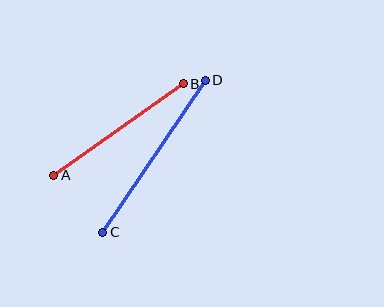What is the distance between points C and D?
The distance is approximately 183 pixels.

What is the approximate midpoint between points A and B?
The midpoint is at approximately (118, 130) pixels.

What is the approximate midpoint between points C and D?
The midpoint is at approximately (154, 156) pixels.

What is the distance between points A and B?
The distance is approximately 158 pixels.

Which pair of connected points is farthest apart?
Points C and D are farthest apart.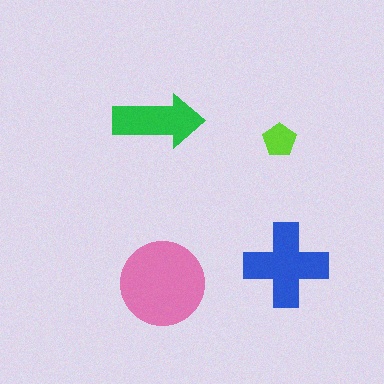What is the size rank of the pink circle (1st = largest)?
1st.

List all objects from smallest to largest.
The lime pentagon, the green arrow, the blue cross, the pink circle.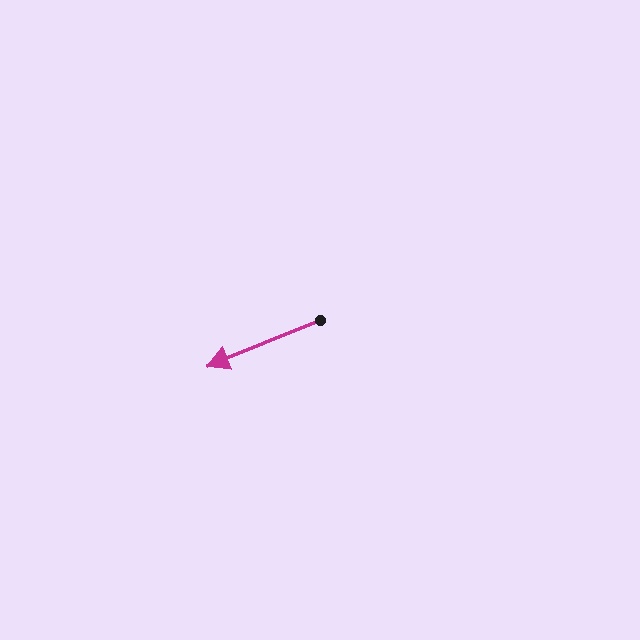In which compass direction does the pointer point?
West.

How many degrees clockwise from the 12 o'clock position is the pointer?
Approximately 248 degrees.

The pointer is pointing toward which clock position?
Roughly 8 o'clock.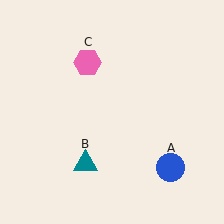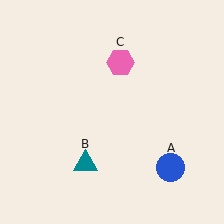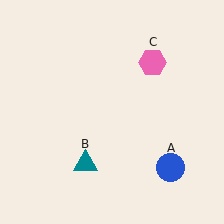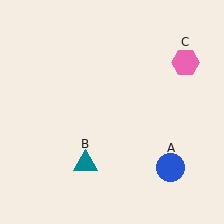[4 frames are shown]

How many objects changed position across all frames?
1 object changed position: pink hexagon (object C).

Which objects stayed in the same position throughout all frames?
Blue circle (object A) and teal triangle (object B) remained stationary.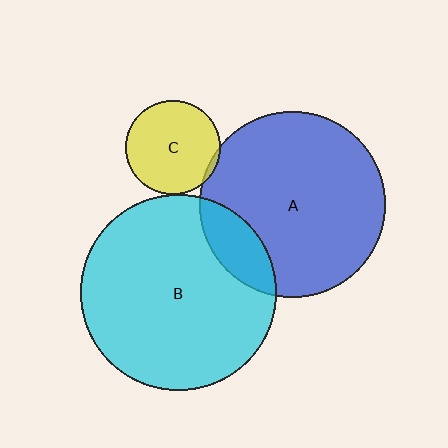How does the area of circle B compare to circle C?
Approximately 4.3 times.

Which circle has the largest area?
Circle B (cyan).